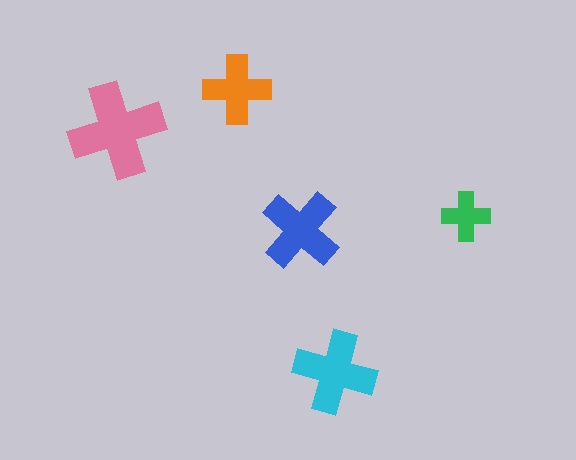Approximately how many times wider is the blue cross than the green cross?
About 1.5 times wider.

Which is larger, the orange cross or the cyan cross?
The cyan one.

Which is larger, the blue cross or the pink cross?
The pink one.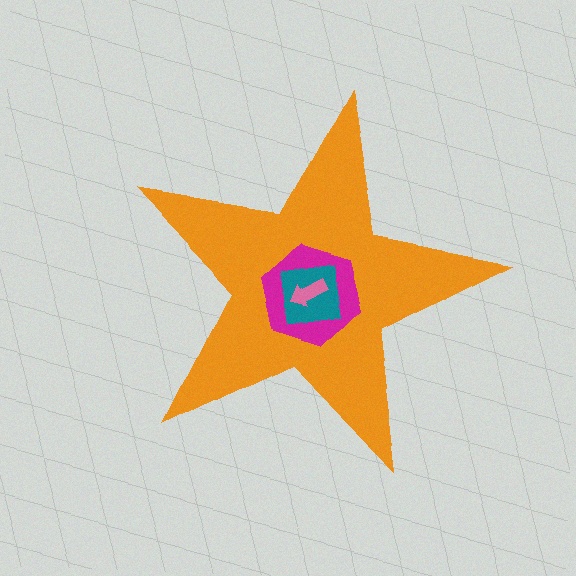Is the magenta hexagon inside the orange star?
Yes.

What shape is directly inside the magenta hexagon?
The teal square.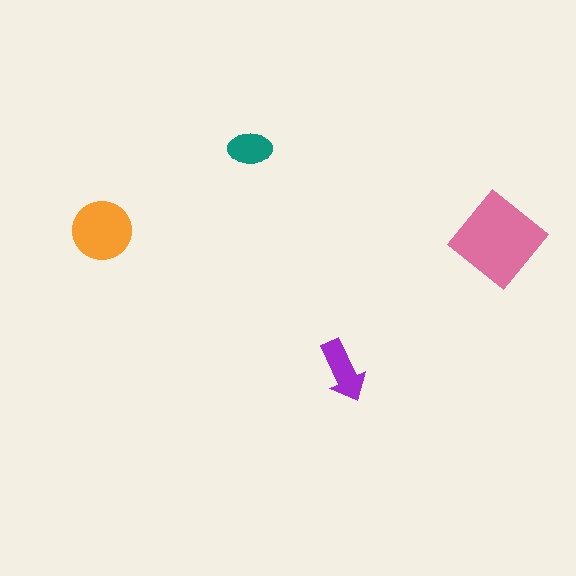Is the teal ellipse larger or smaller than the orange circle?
Smaller.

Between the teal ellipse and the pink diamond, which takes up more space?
The pink diamond.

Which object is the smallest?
The teal ellipse.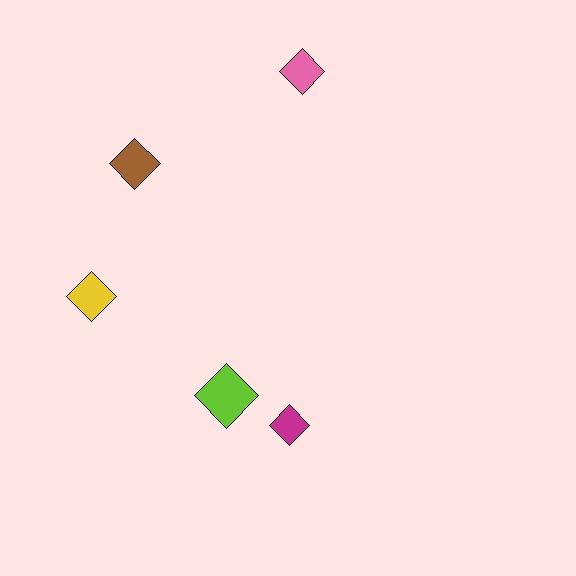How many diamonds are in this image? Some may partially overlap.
There are 5 diamonds.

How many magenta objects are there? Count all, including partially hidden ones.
There is 1 magenta object.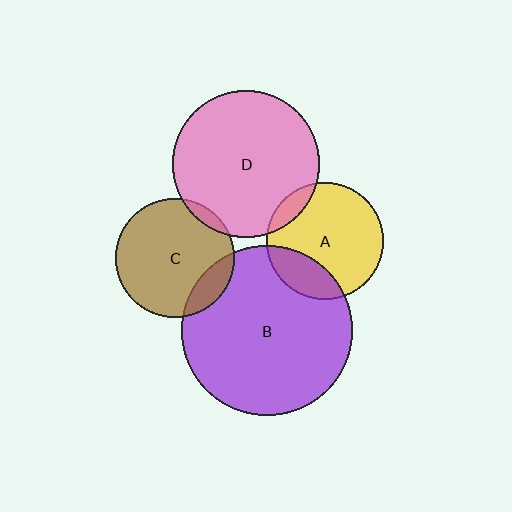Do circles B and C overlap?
Yes.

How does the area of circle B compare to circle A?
Approximately 2.1 times.